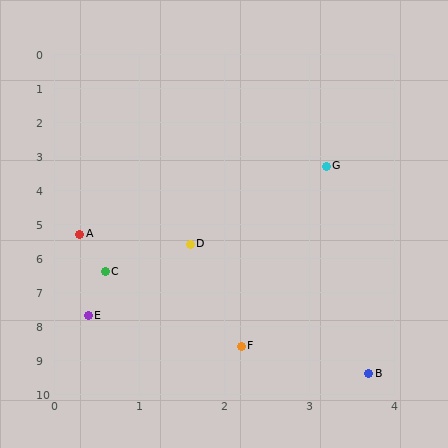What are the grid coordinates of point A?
Point A is at approximately (0.3, 5.3).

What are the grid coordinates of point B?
Point B is at approximately (3.7, 9.4).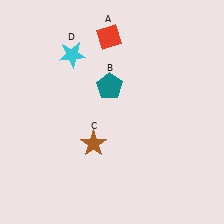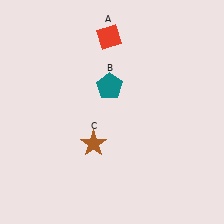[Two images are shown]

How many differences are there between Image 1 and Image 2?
There is 1 difference between the two images.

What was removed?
The cyan star (D) was removed in Image 2.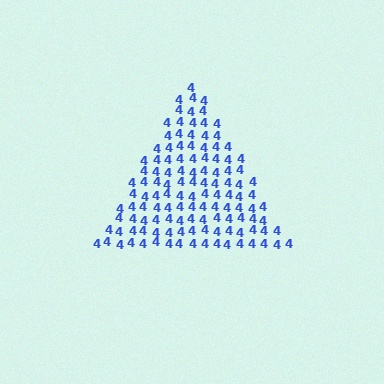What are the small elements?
The small elements are digit 4's.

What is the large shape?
The large shape is a triangle.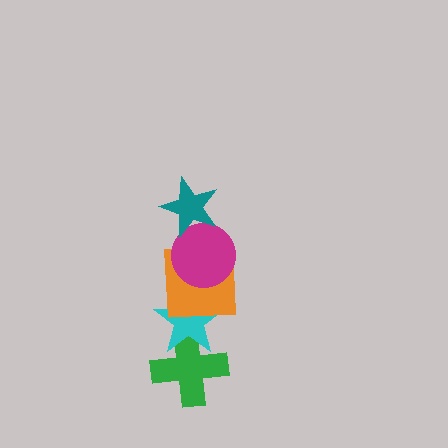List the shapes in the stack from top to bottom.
From top to bottom: the teal star, the magenta circle, the orange square, the cyan star, the green cross.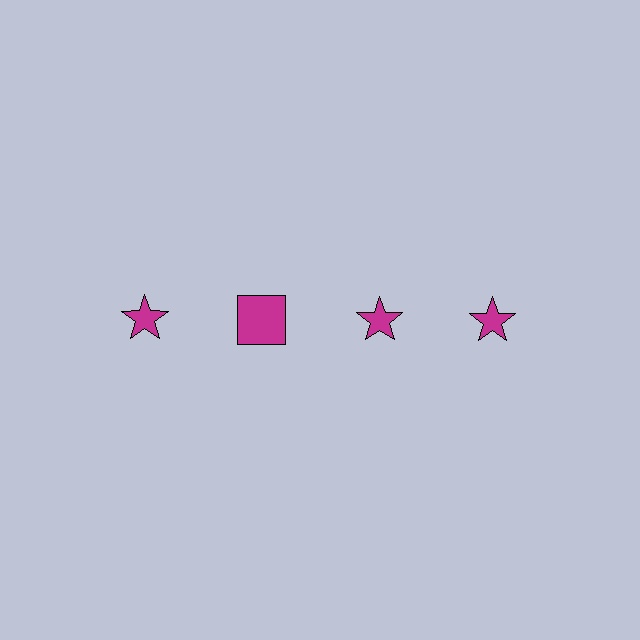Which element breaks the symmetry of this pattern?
The magenta square in the top row, second from left column breaks the symmetry. All other shapes are magenta stars.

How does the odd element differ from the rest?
It has a different shape: square instead of star.